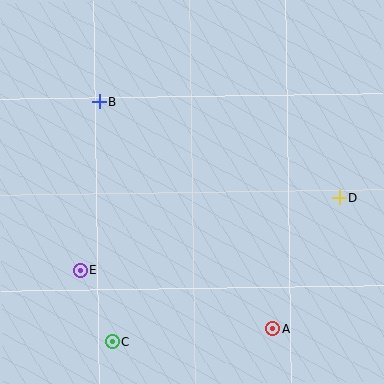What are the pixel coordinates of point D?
Point D is at (339, 198).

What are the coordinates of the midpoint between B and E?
The midpoint between B and E is at (90, 186).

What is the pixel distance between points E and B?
The distance between E and B is 169 pixels.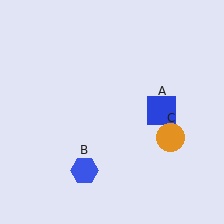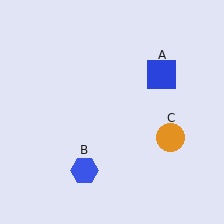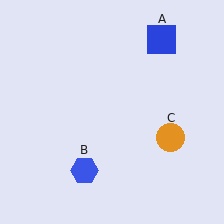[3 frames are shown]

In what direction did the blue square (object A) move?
The blue square (object A) moved up.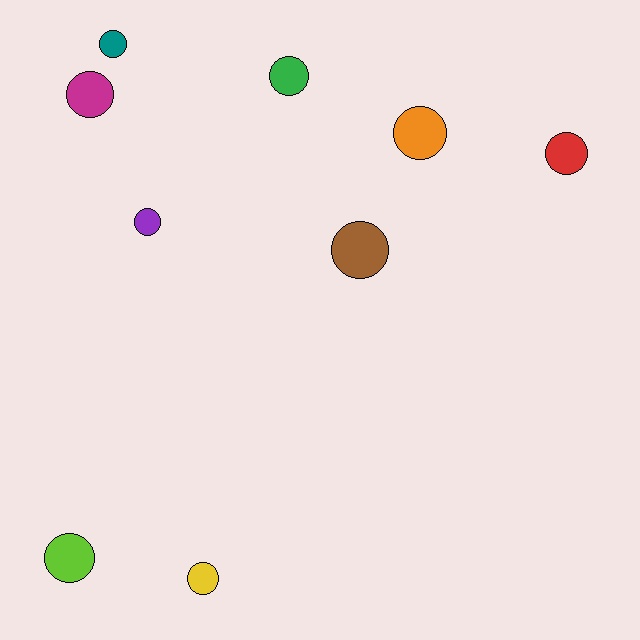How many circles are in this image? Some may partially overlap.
There are 9 circles.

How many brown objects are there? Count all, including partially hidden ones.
There is 1 brown object.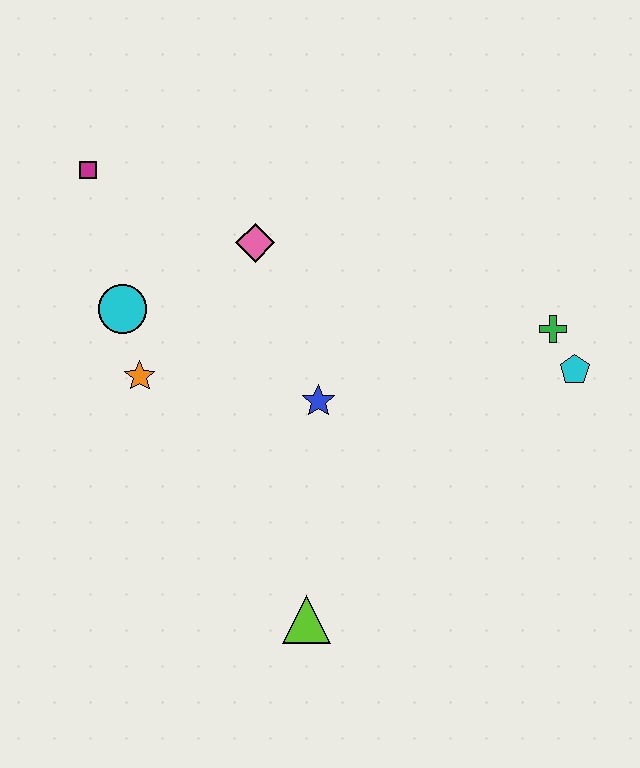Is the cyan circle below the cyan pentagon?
No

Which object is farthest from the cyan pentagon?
The magenta square is farthest from the cyan pentagon.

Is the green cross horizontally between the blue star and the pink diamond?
No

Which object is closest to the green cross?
The cyan pentagon is closest to the green cross.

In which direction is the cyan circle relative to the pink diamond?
The cyan circle is to the left of the pink diamond.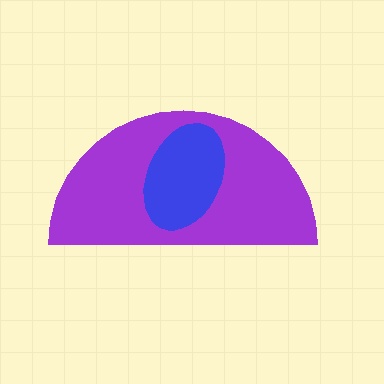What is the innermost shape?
The blue ellipse.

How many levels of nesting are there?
2.